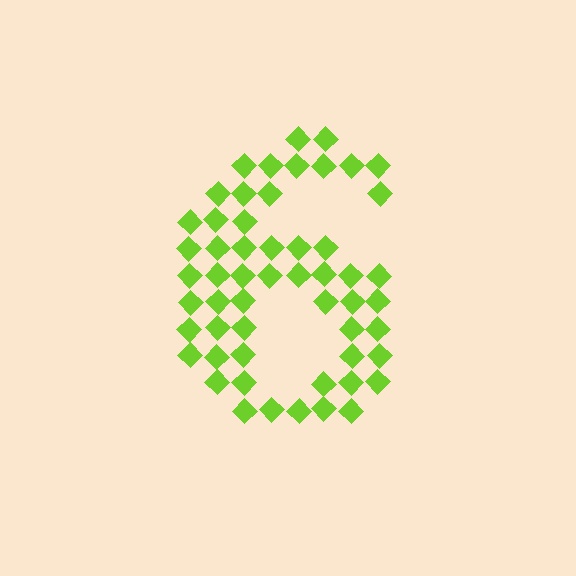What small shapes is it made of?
It is made of small diamonds.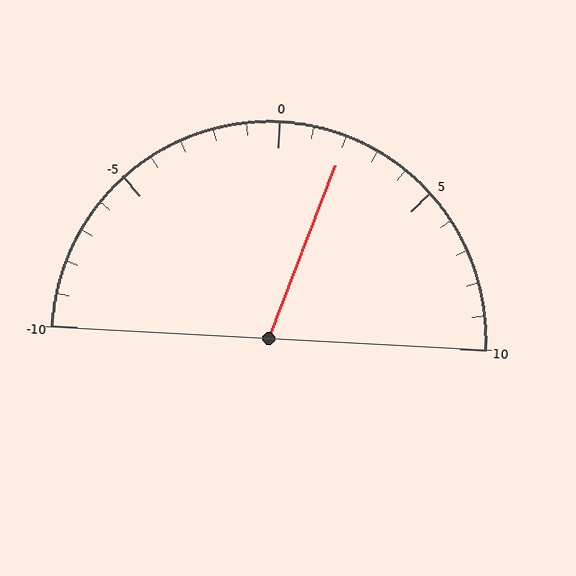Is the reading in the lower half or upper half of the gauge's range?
The reading is in the upper half of the range (-10 to 10).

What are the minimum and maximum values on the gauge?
The gauge ranges from -10 to 10.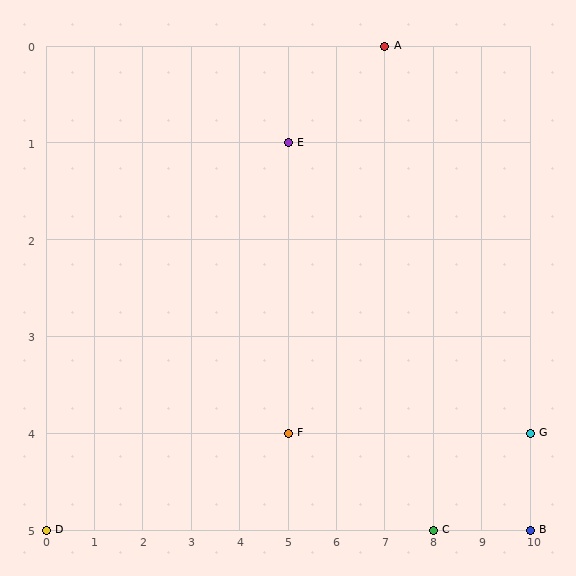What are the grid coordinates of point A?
Point A is at grid coordinates (7, 0).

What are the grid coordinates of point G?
Point G is at grid coordinates (10, 4).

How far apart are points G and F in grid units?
Points G and F are 5 columns apart.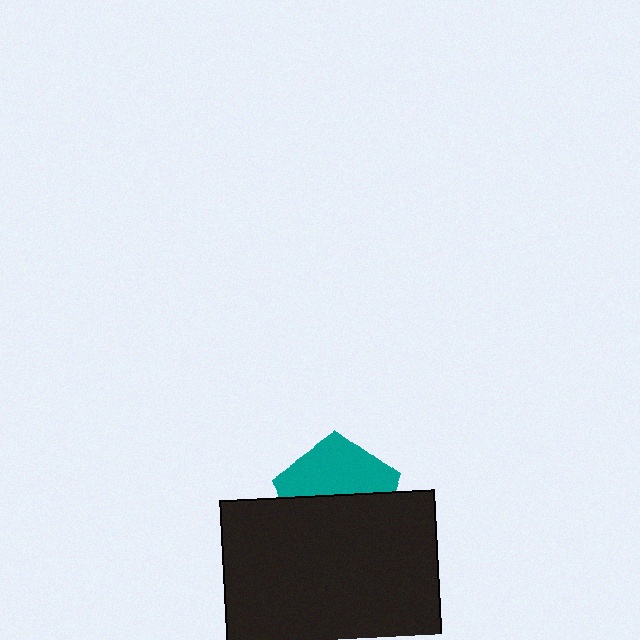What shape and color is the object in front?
The object in front is a black rectangle.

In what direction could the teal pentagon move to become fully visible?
The teal pentagon could move up. That would shift it out from behind the black rectangle entirely.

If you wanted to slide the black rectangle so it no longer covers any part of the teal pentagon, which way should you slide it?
Slide it down — that is the most direct way to separate the two shapes.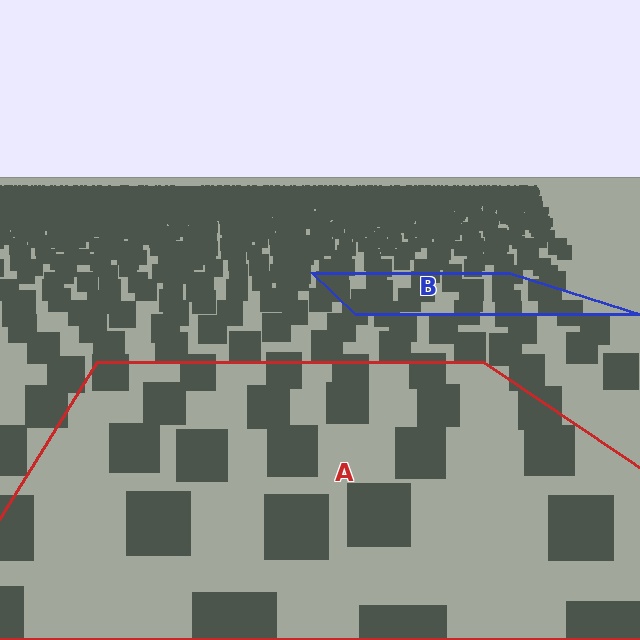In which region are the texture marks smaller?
The texture marks are smaller in region B, because it is farther away.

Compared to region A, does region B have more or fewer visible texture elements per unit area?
Region B has more texture elements per unit area — they are packed more densely because it is farther away.